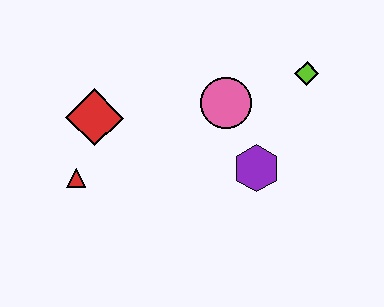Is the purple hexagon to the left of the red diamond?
No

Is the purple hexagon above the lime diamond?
No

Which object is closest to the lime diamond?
The pink circle is closest to the lime diamond.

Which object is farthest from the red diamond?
The lime diamond is farthest from the red diamond.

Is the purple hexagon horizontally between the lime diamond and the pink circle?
Yes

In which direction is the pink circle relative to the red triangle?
The pink circle is to the right of the red triangle.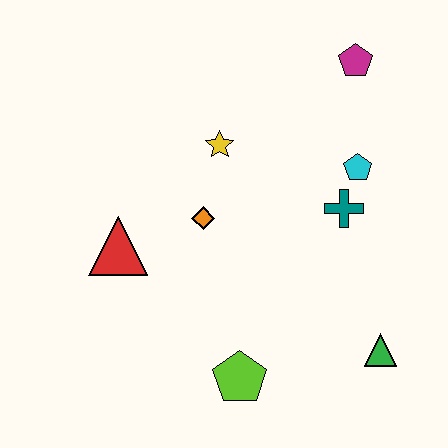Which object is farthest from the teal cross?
The red triangle is farthest from the teal cross.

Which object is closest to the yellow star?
The orange diamond is closest to the yellow star.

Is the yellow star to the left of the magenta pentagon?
Yes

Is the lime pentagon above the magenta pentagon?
No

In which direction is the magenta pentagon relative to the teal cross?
The magenta pentagon is above the teal cross.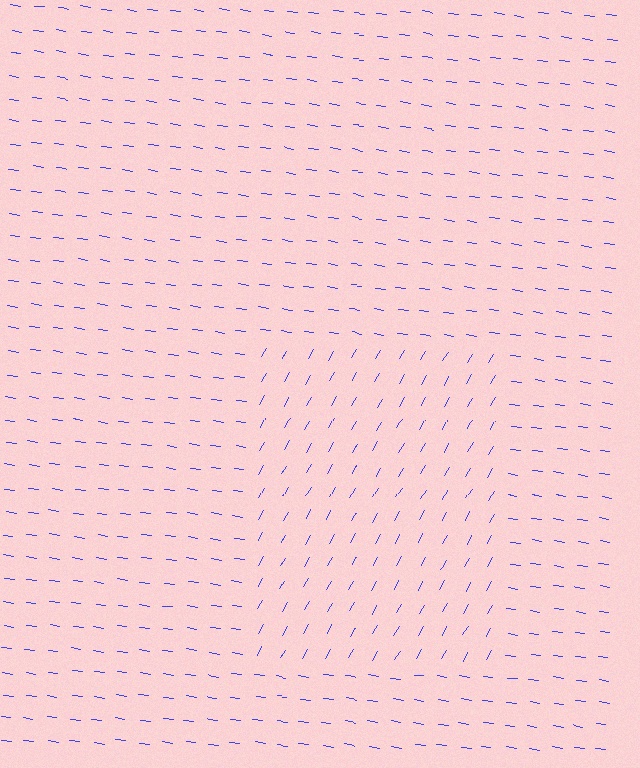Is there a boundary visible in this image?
Yes, there is a texture boundary formed by a change in line orientation.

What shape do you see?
I see a rectangle.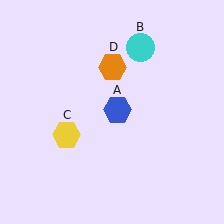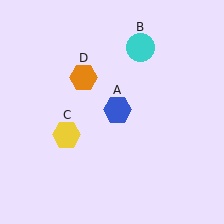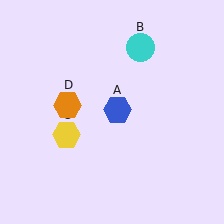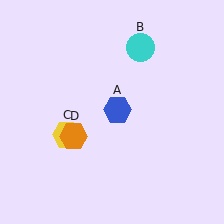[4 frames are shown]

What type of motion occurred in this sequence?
The orange hexagon (object D) rotated counterclockwise around the center of the scene.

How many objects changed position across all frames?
1 object changed position: orange hexagon (object D).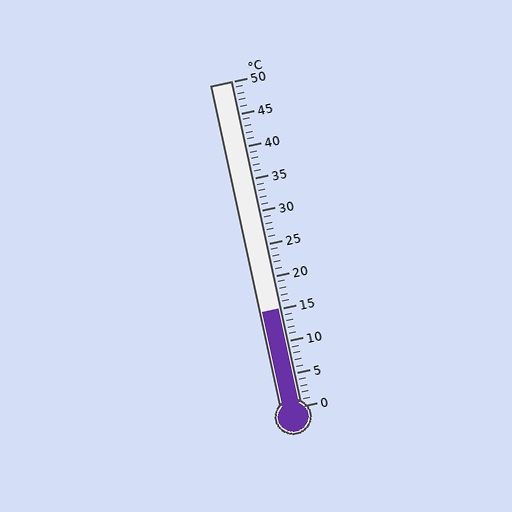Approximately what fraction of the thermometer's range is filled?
The thermometer is filled to approximately 30% of its range.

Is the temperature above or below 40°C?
The temperature is below 40°C.